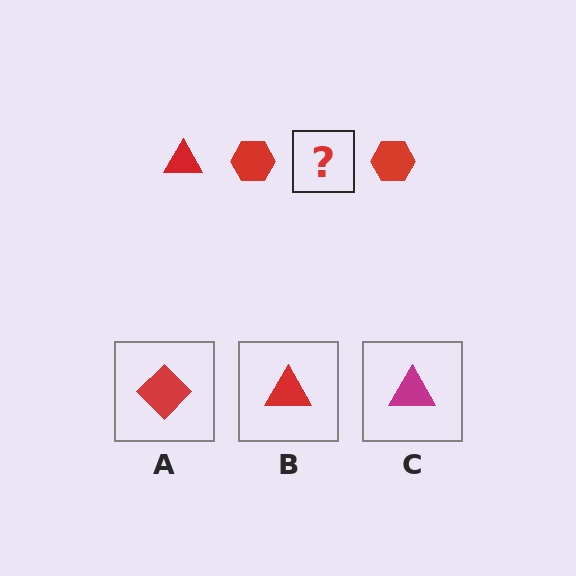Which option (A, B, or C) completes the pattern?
B.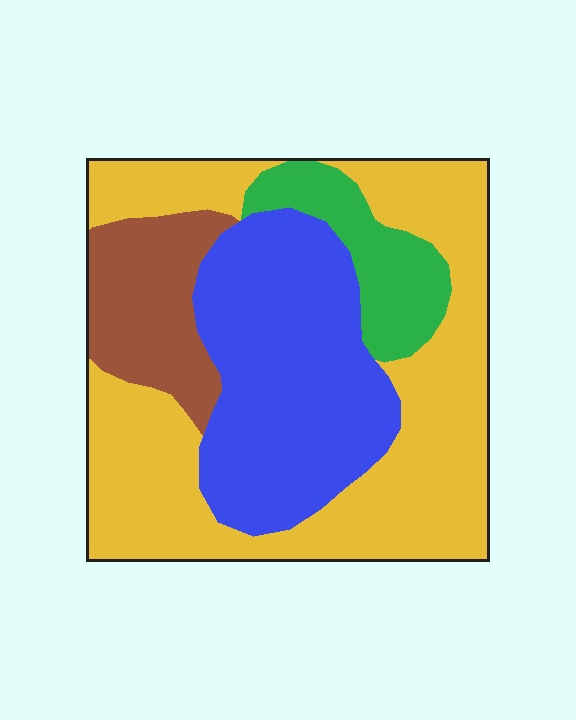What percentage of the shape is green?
Green covers about 10% of the shape.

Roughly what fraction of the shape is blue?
Blue covers around 30% of the shape.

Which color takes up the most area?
Yellow, at roughly 45%.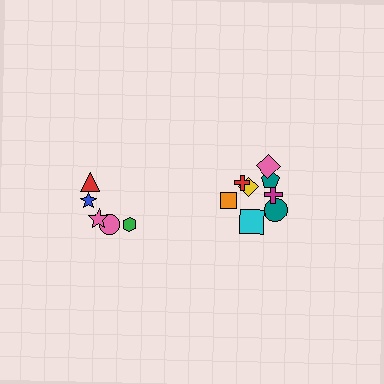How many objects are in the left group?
There are 5 objects.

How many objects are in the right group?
There are 8 objects.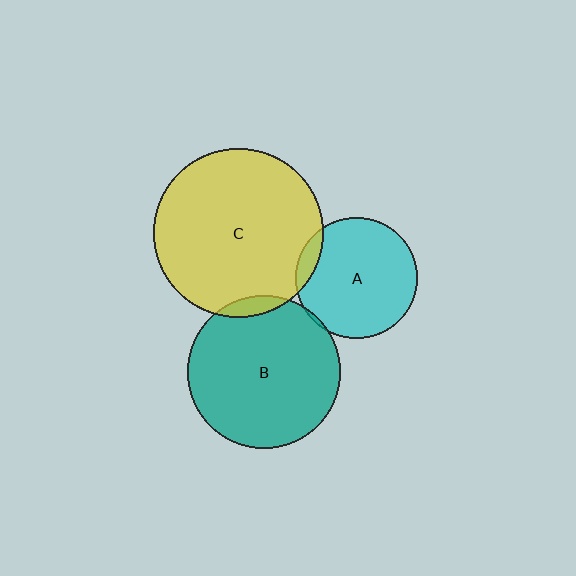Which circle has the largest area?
Circle C (yellow).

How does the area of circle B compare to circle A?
Approximately 1.6 times.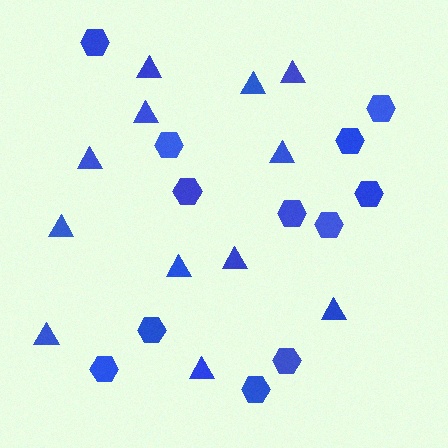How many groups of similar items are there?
There are 2 groups: one group of hexagons (12) and one group of triangles (12).